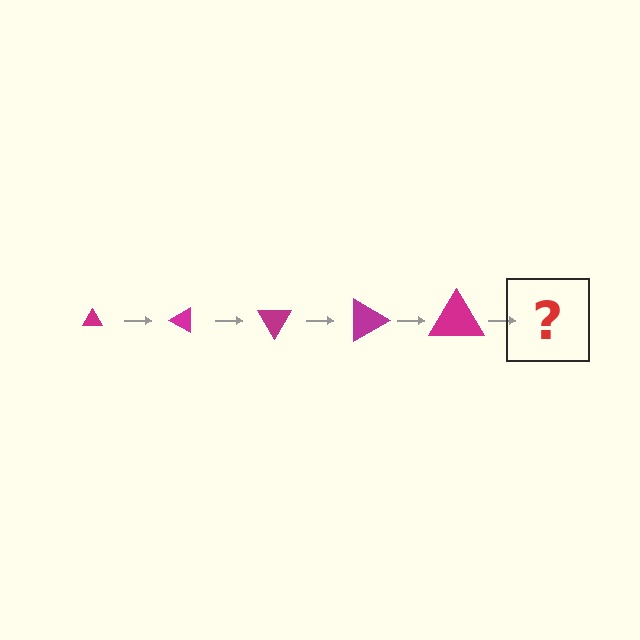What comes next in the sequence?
The next element should be a triangle, larger than the previous one and rotated 150 degrees from the start.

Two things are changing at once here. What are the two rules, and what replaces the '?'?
The two rules are that the triangle grows larger each step and it rotates 30 degrees each step. The '?' should be a triangle, larger than the previous one and rotated 150 degrees from the start.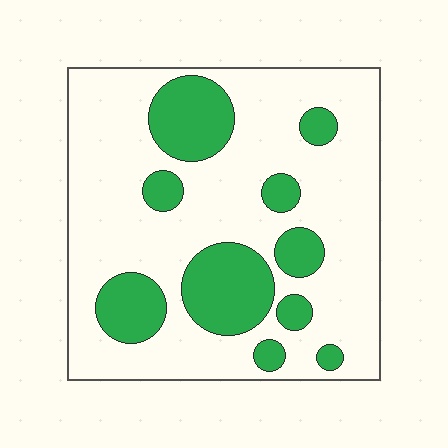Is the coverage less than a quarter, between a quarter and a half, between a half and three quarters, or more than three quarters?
Between a quarter and a half.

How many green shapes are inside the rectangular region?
10.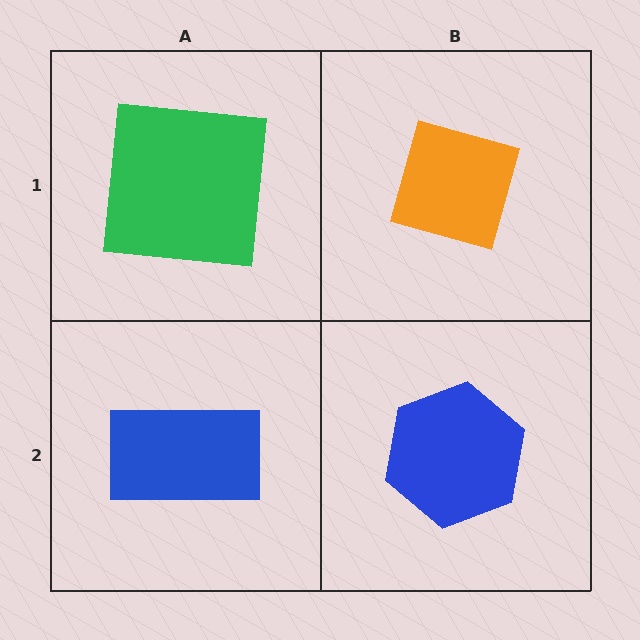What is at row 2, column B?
A blue hexagon.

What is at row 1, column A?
A green square.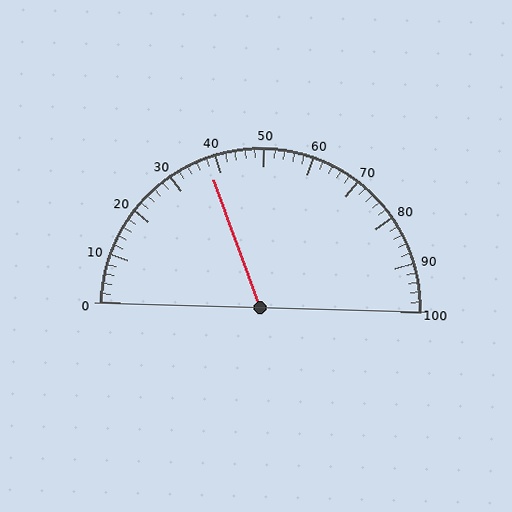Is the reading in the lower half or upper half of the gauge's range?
The reading is in the lower half of the range (0 to 100).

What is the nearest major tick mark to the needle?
The nearest major tick mark is 40.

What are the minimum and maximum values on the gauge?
The gauge ranges from 0 to 100.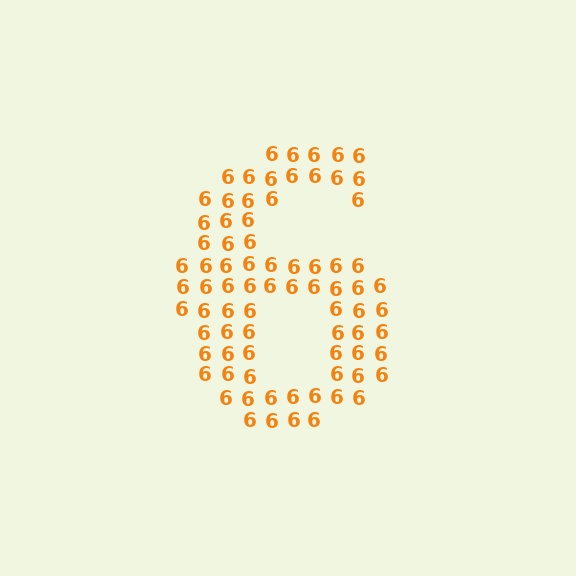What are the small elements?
The small elements are digit 6's.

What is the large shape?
The large shape is the digit 6.